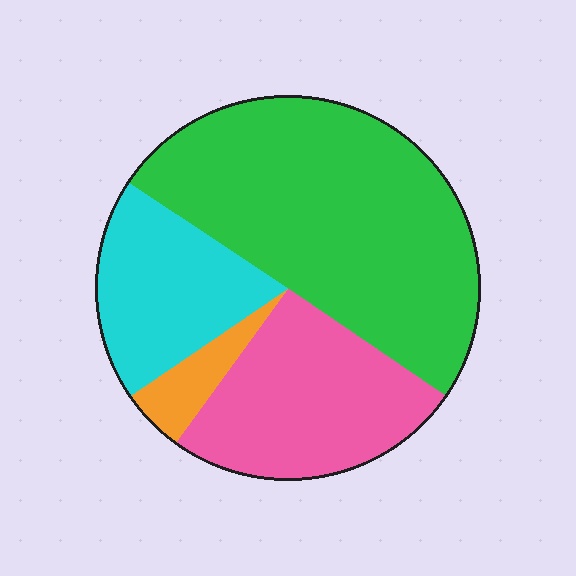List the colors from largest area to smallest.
From largest to smallest: green, pink, cyan, orange.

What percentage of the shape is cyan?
Cyan takes up between a sixth and a third of the shape.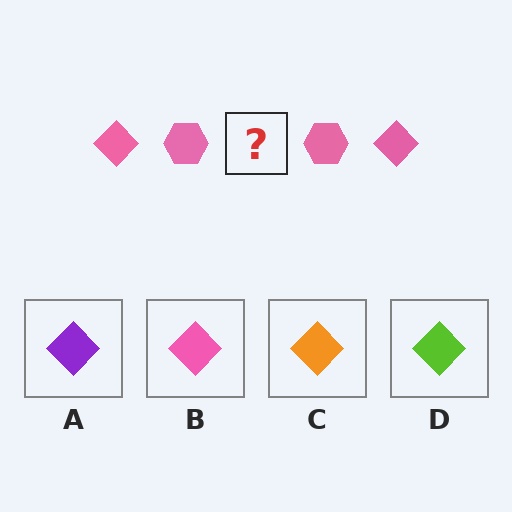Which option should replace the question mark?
Option B.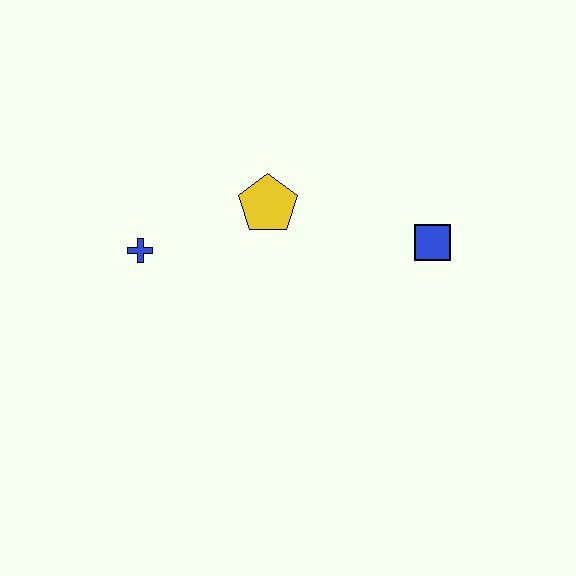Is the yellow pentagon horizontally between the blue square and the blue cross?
Yes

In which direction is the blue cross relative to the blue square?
The blue cross is to the left of the blue square.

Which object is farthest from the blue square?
The blue cross is farthest from the blue square.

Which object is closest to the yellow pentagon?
The blue cross is closest to the yellow pentagon.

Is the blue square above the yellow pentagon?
No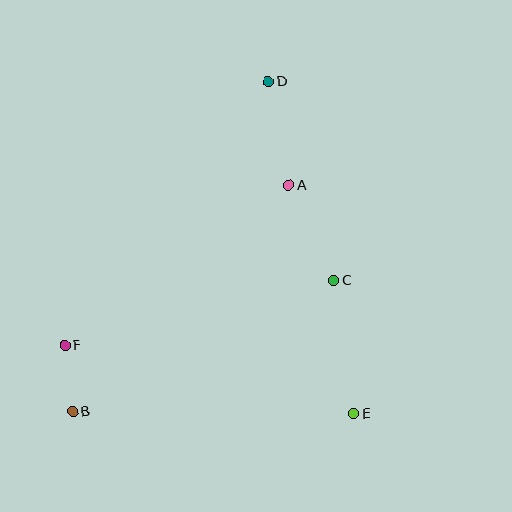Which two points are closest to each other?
Points B and F are closest to each other.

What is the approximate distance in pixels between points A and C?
The distance between A and C is approximately 105 pixels.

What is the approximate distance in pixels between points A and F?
The distance between A and F is approximately 275 pixels.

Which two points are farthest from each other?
Points B and D are farthest from each other.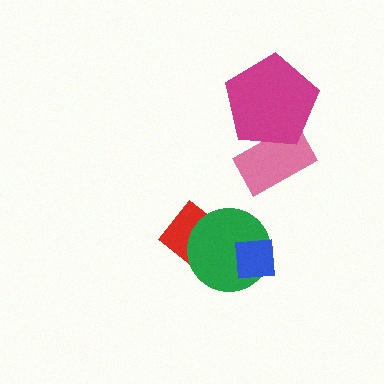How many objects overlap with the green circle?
2 objects overlap with the green circle.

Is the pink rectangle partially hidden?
Yes, it is partially covered by another shape.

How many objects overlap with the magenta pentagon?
1 object overlaps with the magenta pentagon.